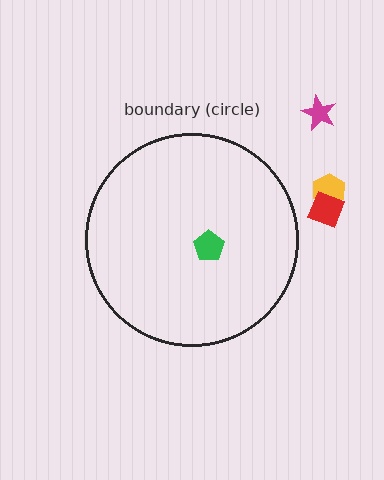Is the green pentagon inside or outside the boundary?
Inside.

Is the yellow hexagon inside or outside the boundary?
Outside.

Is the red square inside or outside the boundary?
Outside.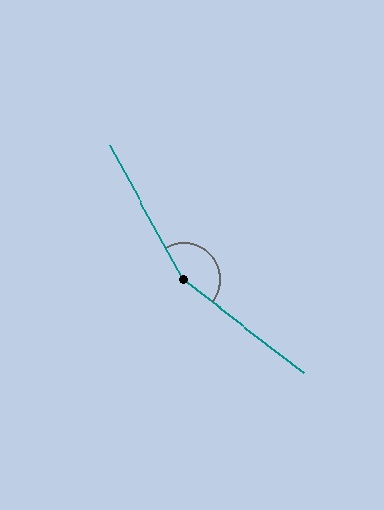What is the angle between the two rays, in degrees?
Approximately 157 degrees.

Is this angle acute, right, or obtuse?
It is obtuse.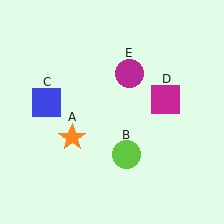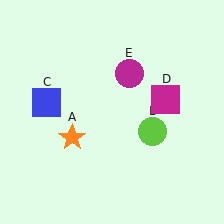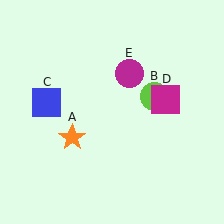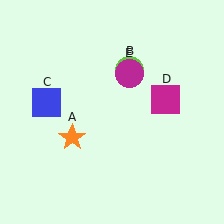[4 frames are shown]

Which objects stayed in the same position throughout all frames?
Orange star (object A) and blue square (object C) and magenta square (object D) and magenta circle (object E) remained stationary.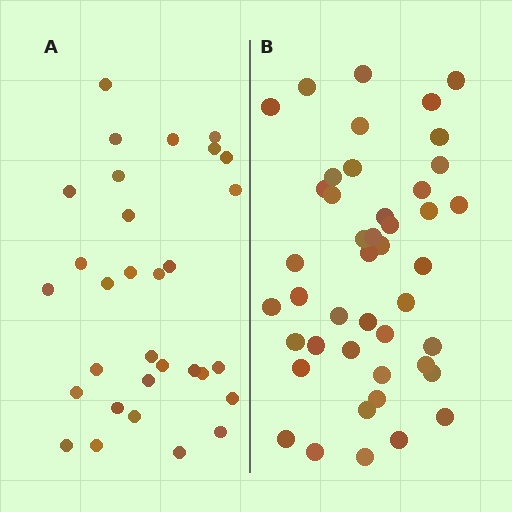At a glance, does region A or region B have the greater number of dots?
Region B (the right region) has more dots.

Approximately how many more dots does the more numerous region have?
Region B has approximately 15 more dots than region A.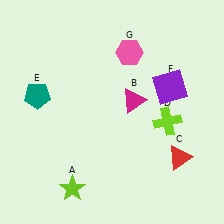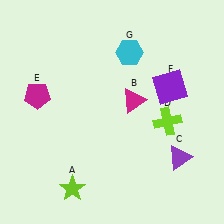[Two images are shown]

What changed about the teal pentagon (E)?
In Image 1, E is teal. In Image 2, it changed to magenta.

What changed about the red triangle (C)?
In Image 1, C is red. In Image 2, it changed to purple.